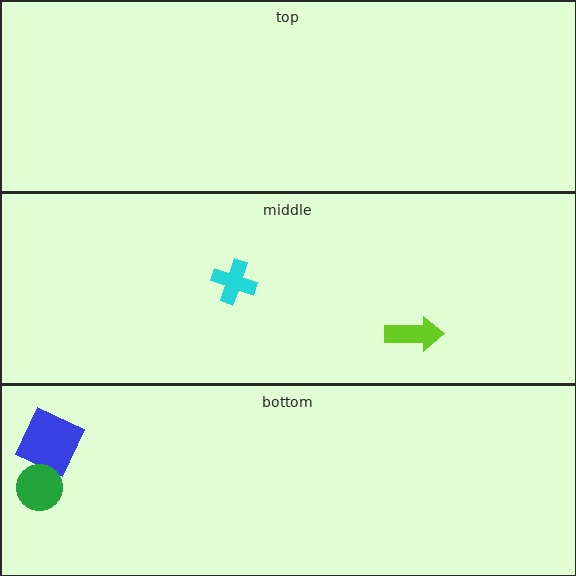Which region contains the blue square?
The bottom region.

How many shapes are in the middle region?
2.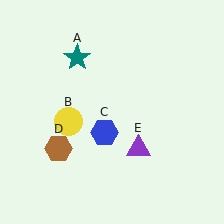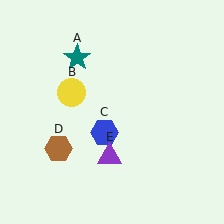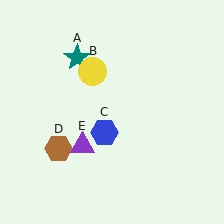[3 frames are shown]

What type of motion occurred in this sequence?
The yellow circle (object B), purple triangle (object E) rotated clockwise around the center of the scene.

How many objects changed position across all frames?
2 objects changed position: yellow circle (object B), purple triangle (object E).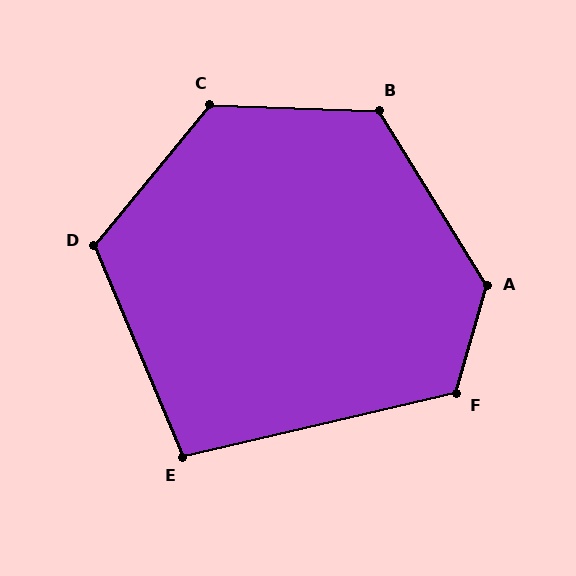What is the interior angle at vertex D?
Approximately 117 degrees (obtuse).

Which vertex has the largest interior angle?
A, at approximately 133 degrees.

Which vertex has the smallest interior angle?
E, at approximately 100 degrees.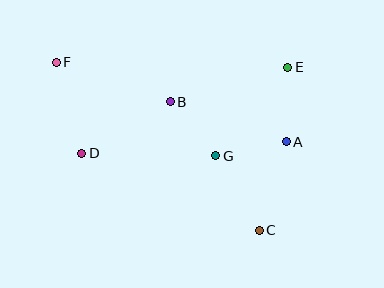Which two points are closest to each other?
Points B and G are closest to each other.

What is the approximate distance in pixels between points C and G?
The distance between C and G is approximately 86 pixels.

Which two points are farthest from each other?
Points C and F are farthest from each other.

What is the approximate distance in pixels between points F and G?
The distance between F and G is approximately 185 pixels.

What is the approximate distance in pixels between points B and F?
The distance between B and F is approximately 120 pixels.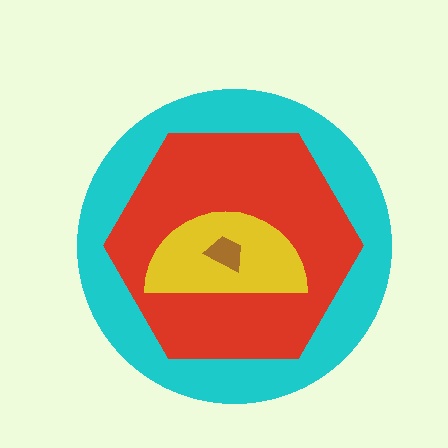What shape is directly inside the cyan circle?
The red hexagon.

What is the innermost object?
The brown trapezoid.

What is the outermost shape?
The cyan circle.